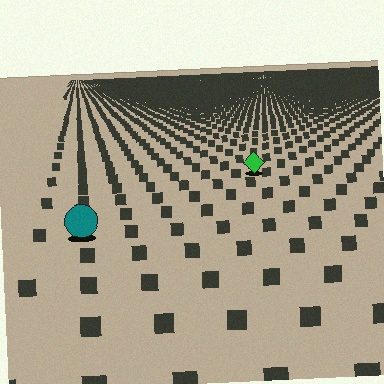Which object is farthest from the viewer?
The green diamond is farthest from the viewer. It appears smaller and the ground texture around it is denser.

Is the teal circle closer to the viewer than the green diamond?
Yes. The teal circle is closer — you can tell from the texture gradient: the ground texture is coarser near it.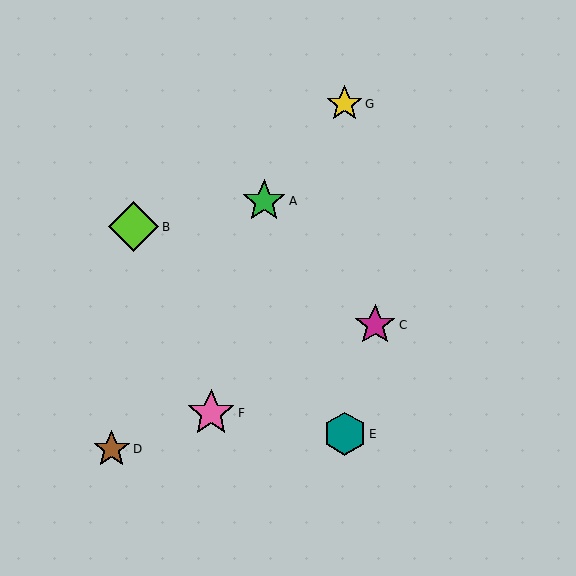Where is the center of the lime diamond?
The center of the lime diamond is at (134, 227).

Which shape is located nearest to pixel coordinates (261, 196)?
The green star (labeled A) at (264, 201) is nearest to that location.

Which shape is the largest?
The lime diamond (labeled B) is the largest.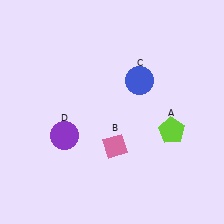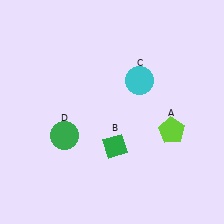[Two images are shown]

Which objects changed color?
B changed from pink to green. C changed from blue to cyan. D changed from purple to green.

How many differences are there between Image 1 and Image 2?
There are 3 differences between the two images.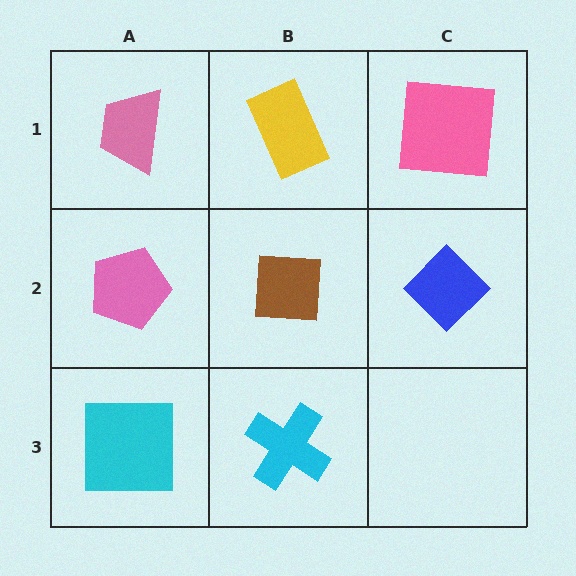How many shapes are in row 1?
3 shapes.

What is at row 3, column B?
A cyan cross.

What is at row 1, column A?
A pink trapezoid.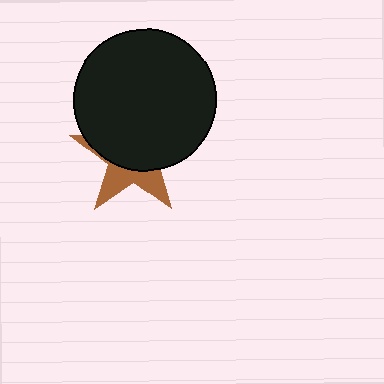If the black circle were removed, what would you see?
You would see the complete brown star.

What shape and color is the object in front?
The object in front is a black circle.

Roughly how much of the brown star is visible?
A small part of it is visible (roughly 35%).